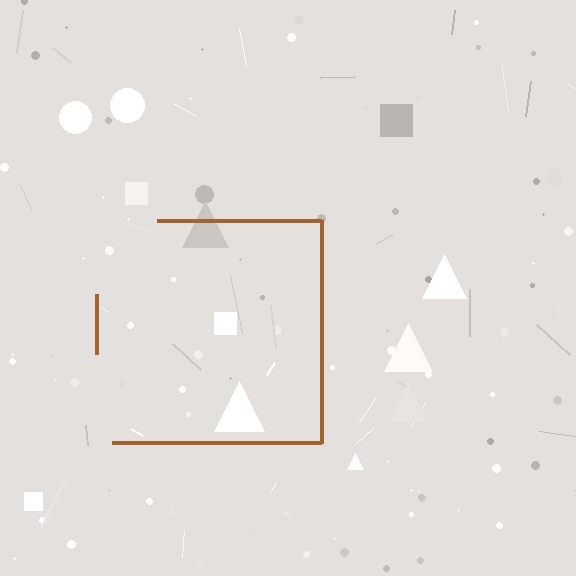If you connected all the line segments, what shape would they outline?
They would outline a square.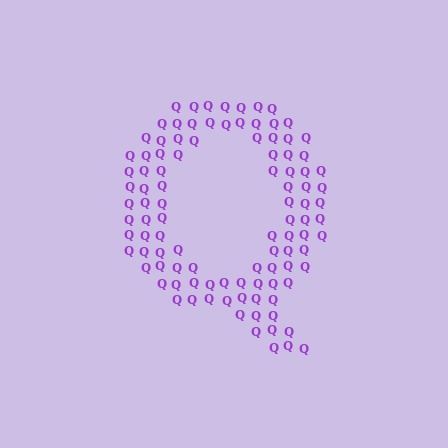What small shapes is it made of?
It is made of small letter Q's.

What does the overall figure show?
The overall figure shows the letter Q.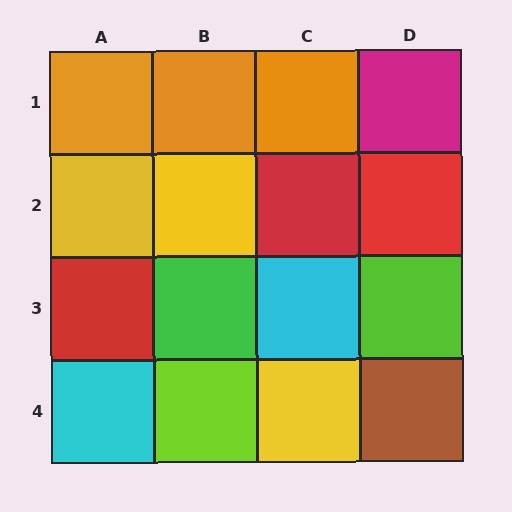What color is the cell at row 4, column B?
Lime.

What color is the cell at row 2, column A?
Yellow.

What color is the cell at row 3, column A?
Red.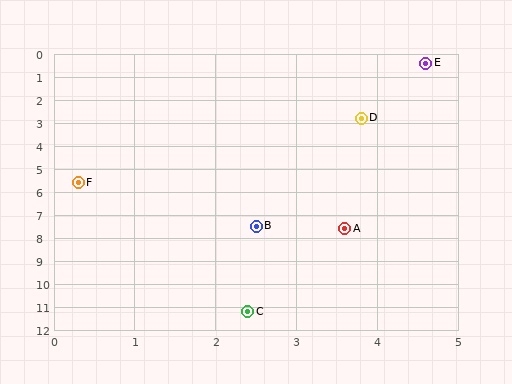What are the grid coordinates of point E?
Point E is at approximately (4.6, 0.4).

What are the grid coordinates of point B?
Point B is at approximately (2.5, 7.5).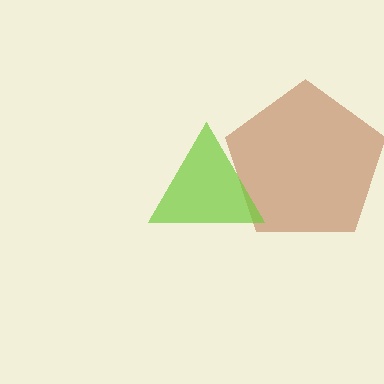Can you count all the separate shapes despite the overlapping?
Yes, there are 2 separate shapes.